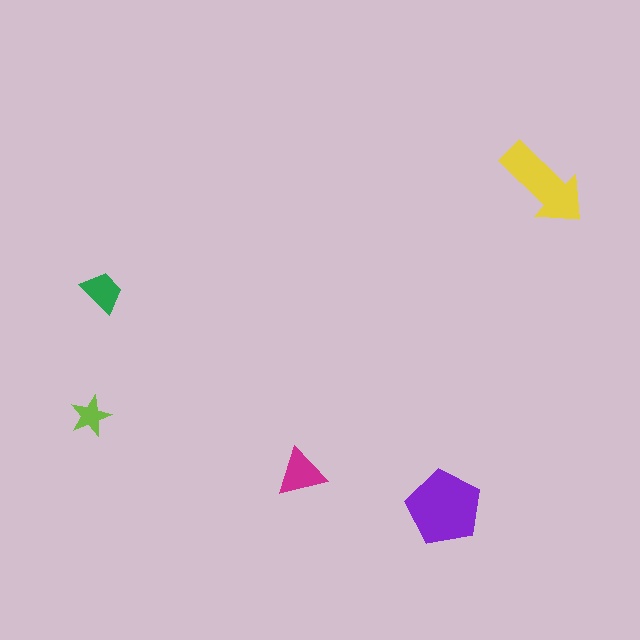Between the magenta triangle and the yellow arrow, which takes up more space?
The yellow arrow.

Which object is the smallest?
The lime star.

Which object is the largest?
The purple pentagon.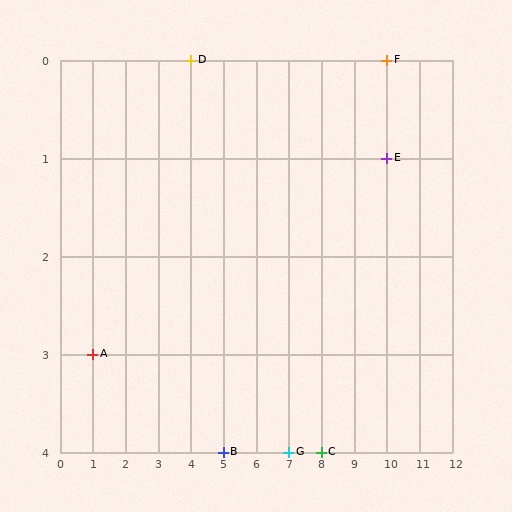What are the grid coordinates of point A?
Point A is at grid coordinates (1, 3).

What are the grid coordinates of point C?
Point C is at grid coordinates (8, 4).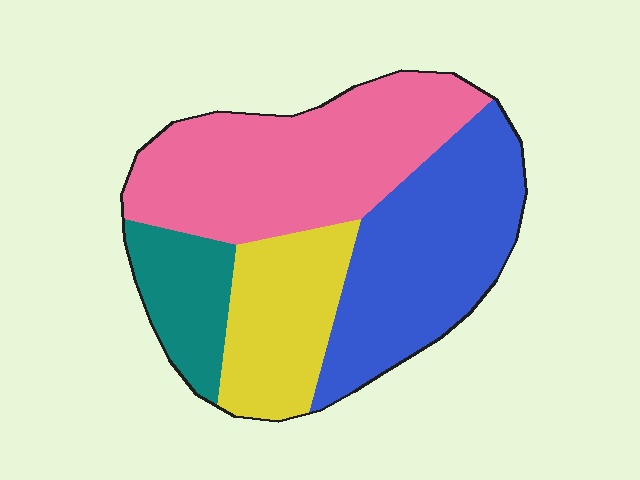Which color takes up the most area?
Pink, at roughly 35%.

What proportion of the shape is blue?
Blue covers roughly 30% of the shape.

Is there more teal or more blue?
Blue.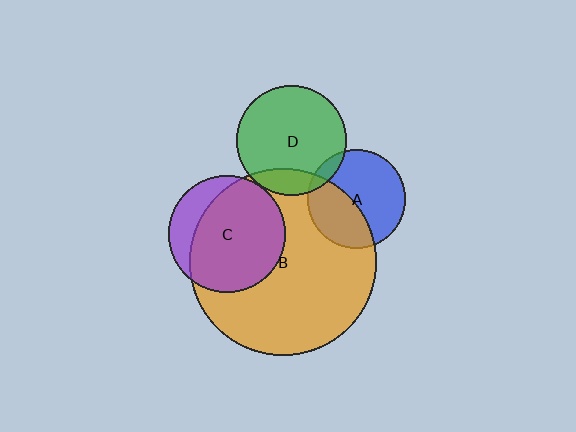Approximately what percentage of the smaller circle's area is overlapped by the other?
Approximately 15%.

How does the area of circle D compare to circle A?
Approximately 1.2 times.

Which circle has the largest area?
Circle B (orange).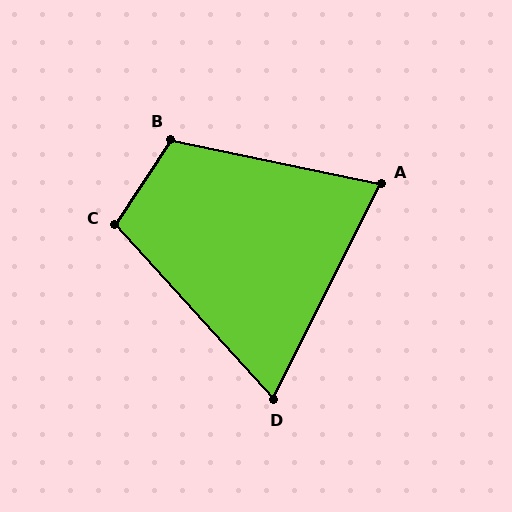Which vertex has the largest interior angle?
B, at approximately 111 degrees.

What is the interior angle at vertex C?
Approximately 105 degrees (obtuse).